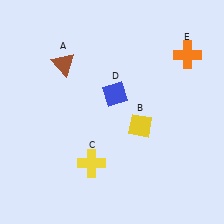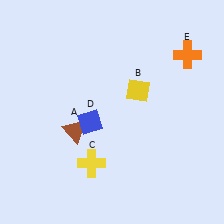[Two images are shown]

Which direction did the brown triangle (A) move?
The brown triangle (A) moved down.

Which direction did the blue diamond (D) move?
The blue diamond (D) moved down.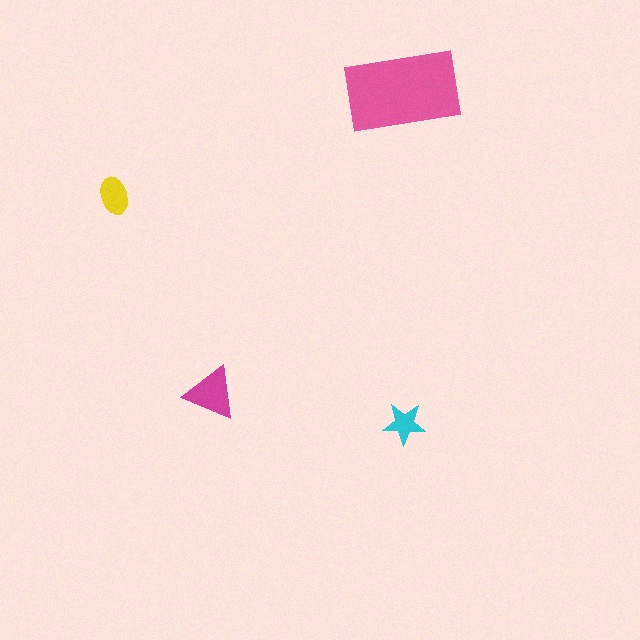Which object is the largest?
The pink rectangle.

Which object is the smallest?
The cyan star.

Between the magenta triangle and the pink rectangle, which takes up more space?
The pink rectangle.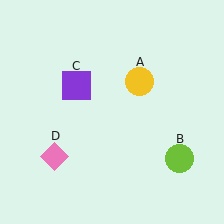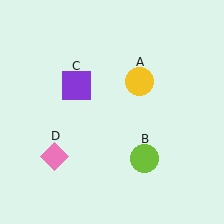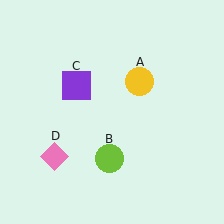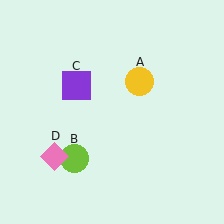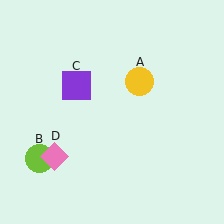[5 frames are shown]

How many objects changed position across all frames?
1 object changed position: lime circle (object B).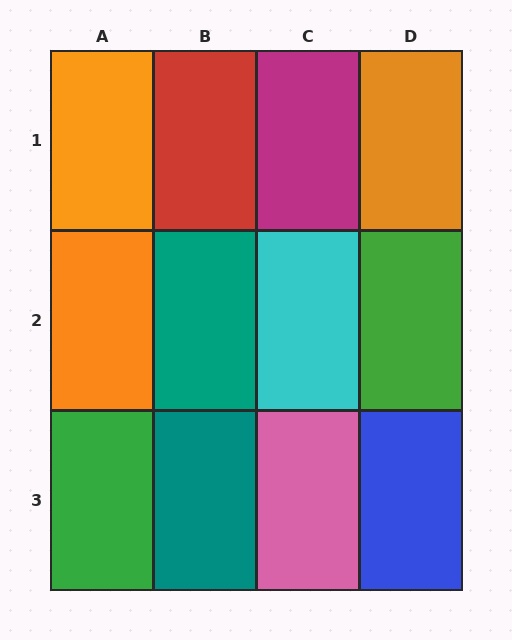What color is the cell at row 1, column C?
Magenta.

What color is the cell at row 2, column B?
Teal.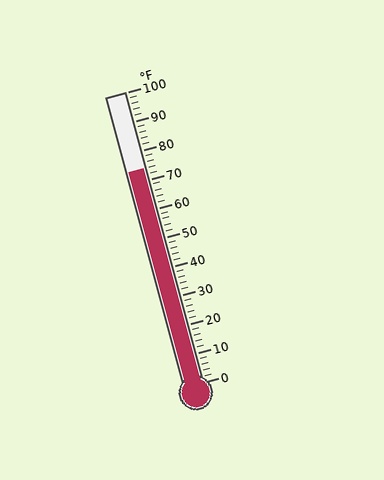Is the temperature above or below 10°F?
The temperature is above 10°F.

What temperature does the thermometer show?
The thermometer shows approximately 74°F.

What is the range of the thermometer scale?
The thermometer scale ranges from 0°F to 100°F.